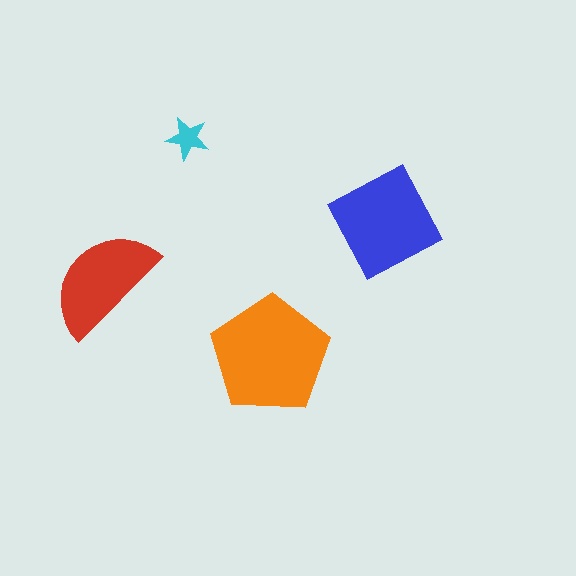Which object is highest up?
The cyan star is topmost.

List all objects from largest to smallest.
The orange pentagon, the blue diamond, the red semicircle, the cyan star.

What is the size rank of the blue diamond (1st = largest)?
2nd.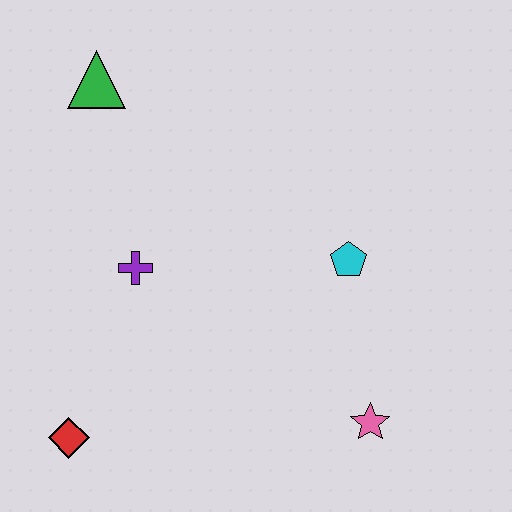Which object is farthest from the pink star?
The green triangle is farthest from the pink star.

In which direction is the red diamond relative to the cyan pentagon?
The red diamond is to the left of the cyan pentagon.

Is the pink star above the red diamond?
Yes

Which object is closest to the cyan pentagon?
The pink star is closest to the cyan pentagon.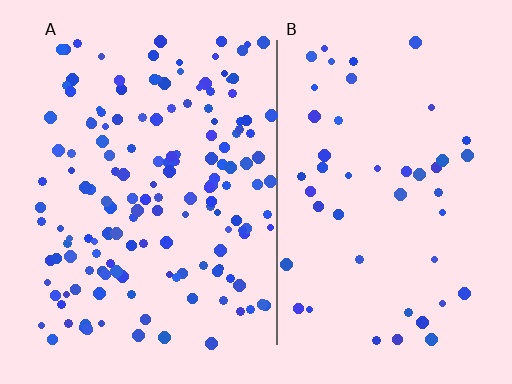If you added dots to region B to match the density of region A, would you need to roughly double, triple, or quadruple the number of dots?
Approximately triple.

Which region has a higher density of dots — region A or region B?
A (the left).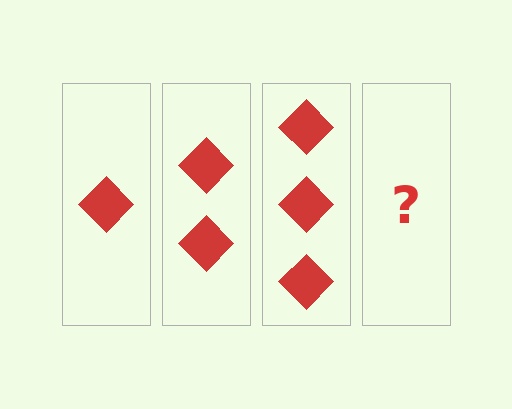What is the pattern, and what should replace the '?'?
The pattern is that each step adds one more diamond. The '?' should be 4 diamonds.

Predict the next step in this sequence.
The next step is 4 diamonds.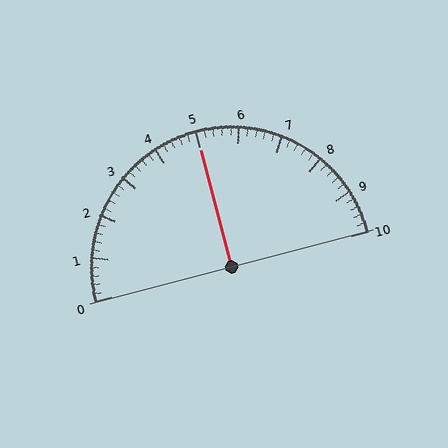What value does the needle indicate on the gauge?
The needle indicates approximately 5.0.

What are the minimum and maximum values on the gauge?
The gauge ranges from 0 to 10.